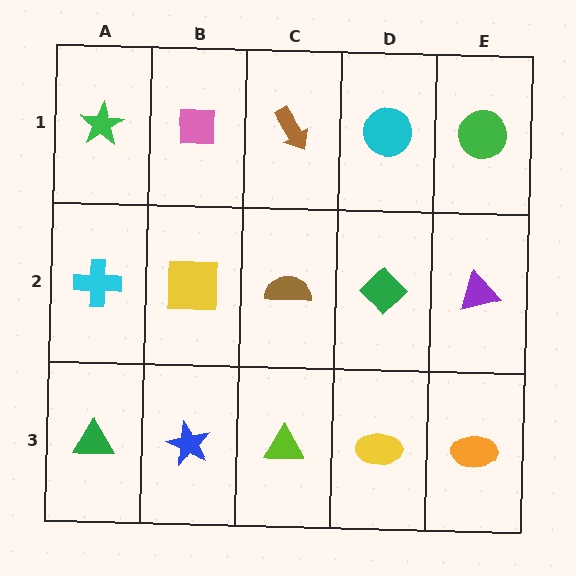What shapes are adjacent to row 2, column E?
A green circle (row 1, column E), an orange ellipse (row 3, column E), a green diamond (row 2, column D).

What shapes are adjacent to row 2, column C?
A brown arrow (row 1, column C), a lime triangle (row 3, column C), a yellow square (row 2, column B), a green diamond (row 2, column D).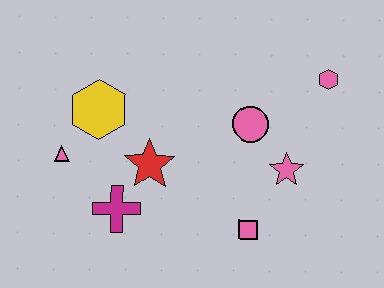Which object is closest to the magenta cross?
The red star is closest to the magenta cross.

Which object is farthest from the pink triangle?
The pink hexagon is farthest from the pink triangle.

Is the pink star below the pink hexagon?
Yes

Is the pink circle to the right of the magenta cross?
Yes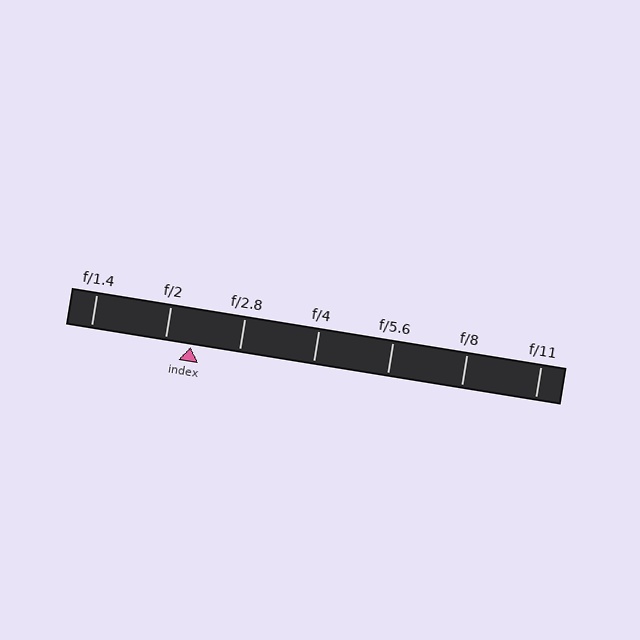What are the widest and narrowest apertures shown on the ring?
The widest aperture shown is f/1.4 and the narrowest is f/11.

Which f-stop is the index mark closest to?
The index mark is closest to f/2.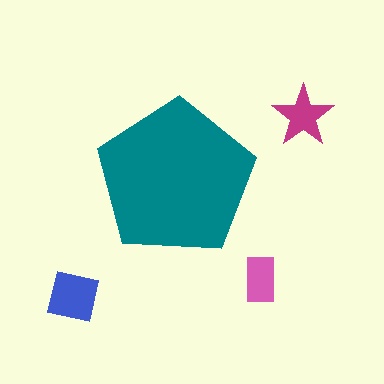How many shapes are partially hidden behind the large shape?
0 shapes are partially hidden.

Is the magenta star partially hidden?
No, the magenta star is fully visible.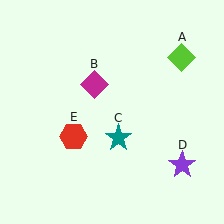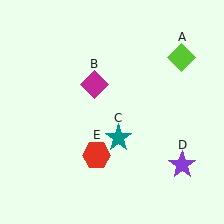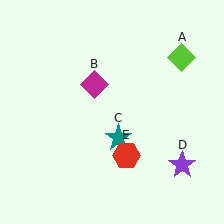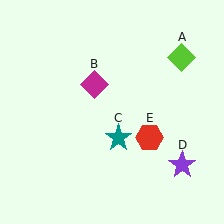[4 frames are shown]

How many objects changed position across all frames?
1 object changed position: red hexagon (object E).